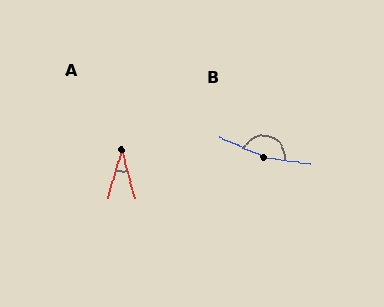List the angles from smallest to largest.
A (32°), B (164°).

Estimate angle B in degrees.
Approximately 164 degrees.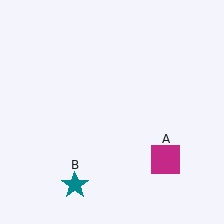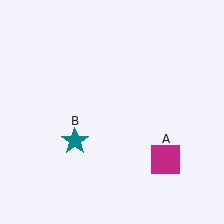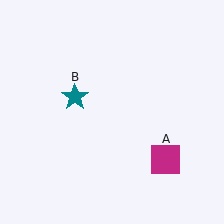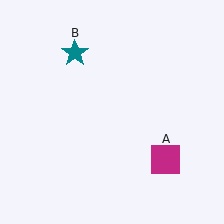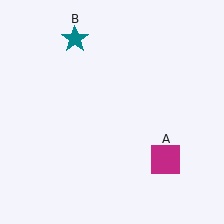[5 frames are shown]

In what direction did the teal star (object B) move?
The teal star (object B) moved up.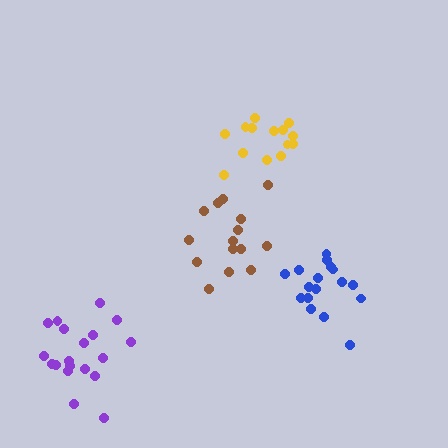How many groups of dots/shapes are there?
There are 4 groups.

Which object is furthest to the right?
The blue cluster is rightmost.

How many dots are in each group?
Group 1: 17 dots, Group 2: 15 dots, Group 3: 14 dots, Group 4: 19 dots (65 total).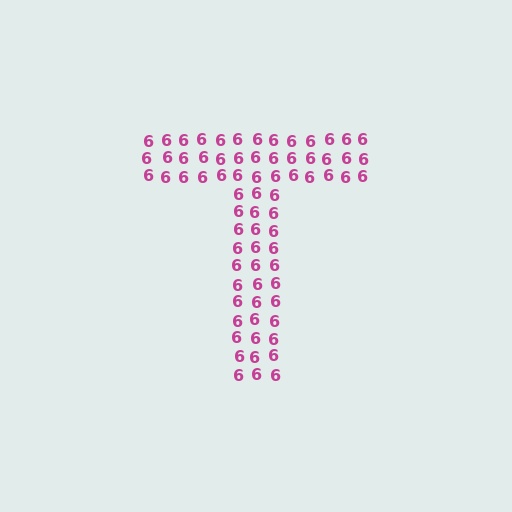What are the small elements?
The small elements are digit 6's.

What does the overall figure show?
The overall figure shows the letter T.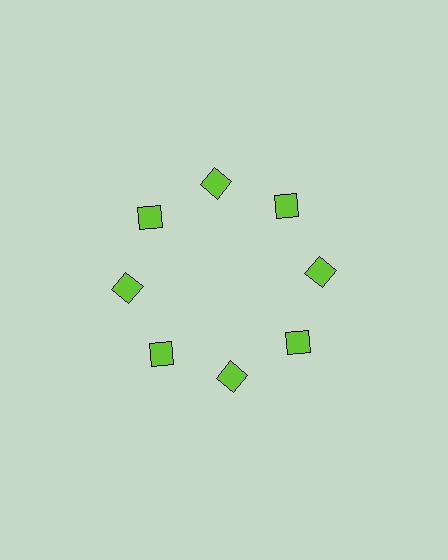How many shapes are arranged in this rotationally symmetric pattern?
There are 8 shapes, arranged in 8 groups of 1.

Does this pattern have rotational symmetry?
Yes, this pattern has 8-fold rotational symmetry. It looks the same after rotating 45 degrees around the center.